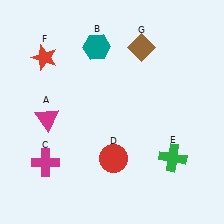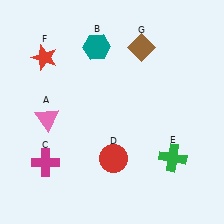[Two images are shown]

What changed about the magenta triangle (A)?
In Image 1, A is magenta. In Image 2, it changed to pink.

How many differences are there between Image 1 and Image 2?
There is 1 difference between the two images.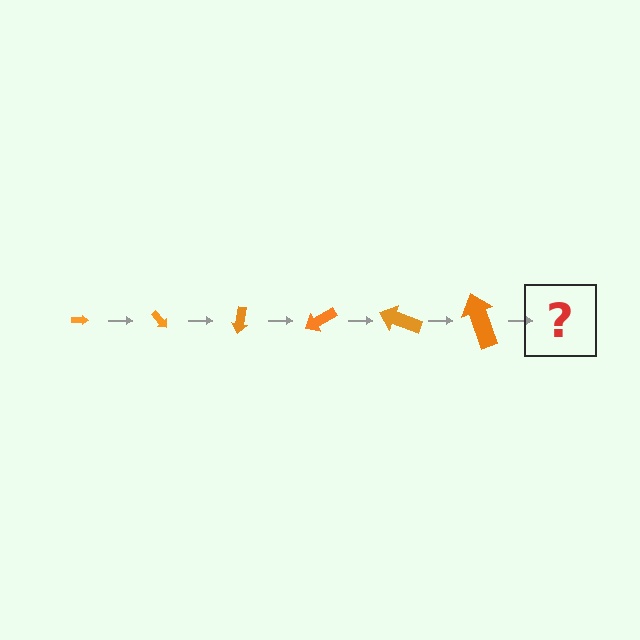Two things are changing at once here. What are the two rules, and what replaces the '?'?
The two rules are that the arrow grows larger each step and it rotates 50 degrees each step. The '?' should be an arrow, larger than the previous one and rotated 300 degrees from the start.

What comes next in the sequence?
The next element should be an arrow, larger than the previous one and rotated 300 degrees from the start.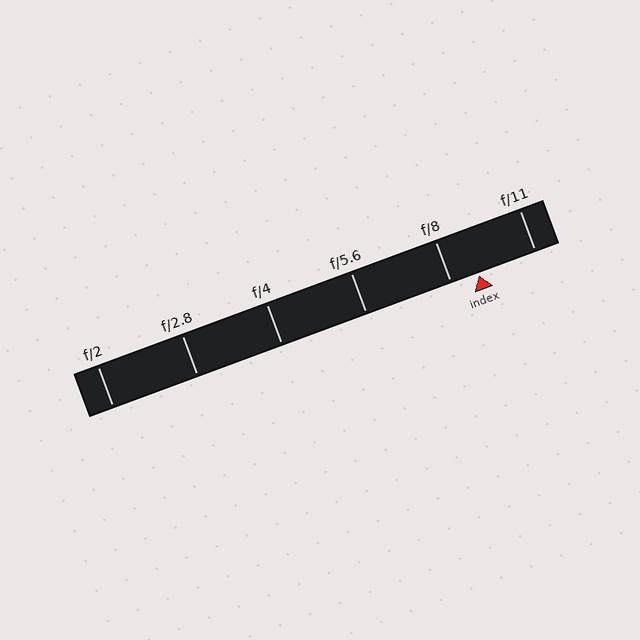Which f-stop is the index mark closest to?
The index mark is closest to f/8.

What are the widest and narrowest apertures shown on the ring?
The widest aperture shown is f/2 and the narrowest is f/11.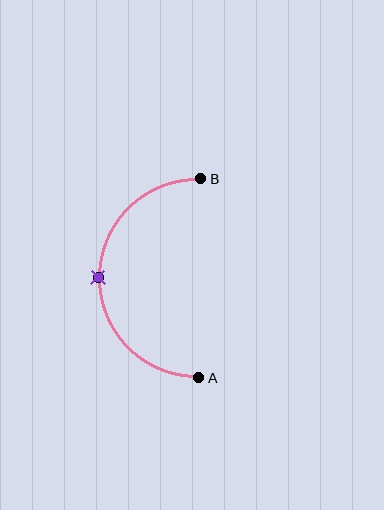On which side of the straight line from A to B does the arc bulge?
The arc bulges to the left of the straight line connecting A and B.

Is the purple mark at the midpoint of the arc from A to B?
Yes. The purple mark lies on the arc at equal arc-length from both A and B — it is the arc midpoint.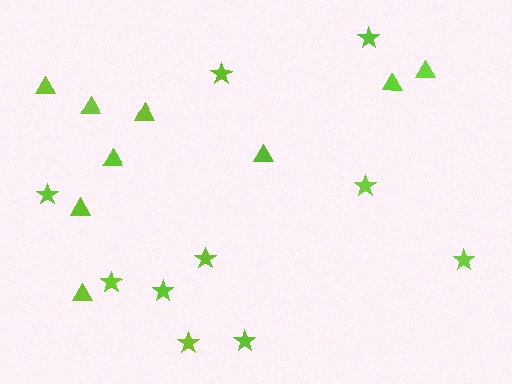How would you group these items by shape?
There are 2 groups: one group of triangles (9) and one group of stars (10).